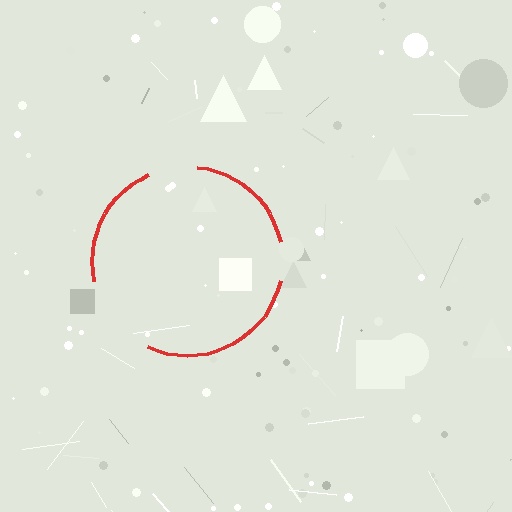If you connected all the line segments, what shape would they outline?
They would outline a circle.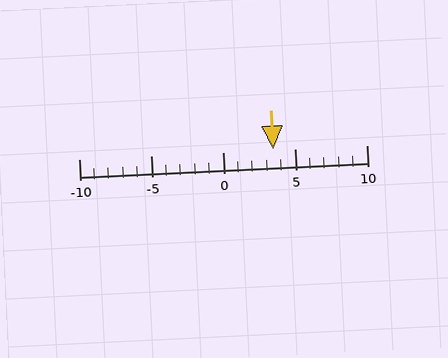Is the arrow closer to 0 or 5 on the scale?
The arrow is closer to 5.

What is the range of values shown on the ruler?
The ruler shows values from -10 to 10.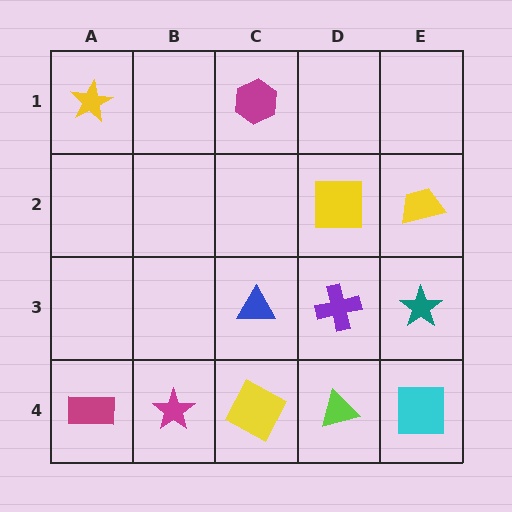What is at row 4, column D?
A lime triangle.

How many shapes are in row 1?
2 shapes.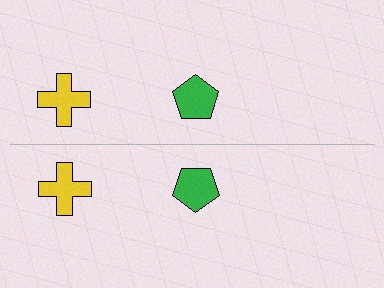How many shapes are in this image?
There are 4 shapes in this image.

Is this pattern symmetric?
Yes, this pattern has bilateral (reflection) symmetry.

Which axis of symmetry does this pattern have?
The pattern has a horizontal axis of symmetry running through the center of the image.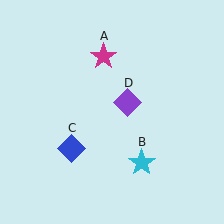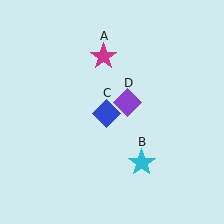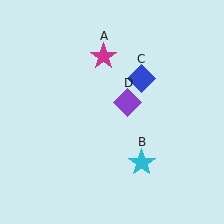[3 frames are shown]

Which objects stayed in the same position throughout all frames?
Magenta star (object A) and cyan star (object B) and purple diamond (object D) remained stationary.